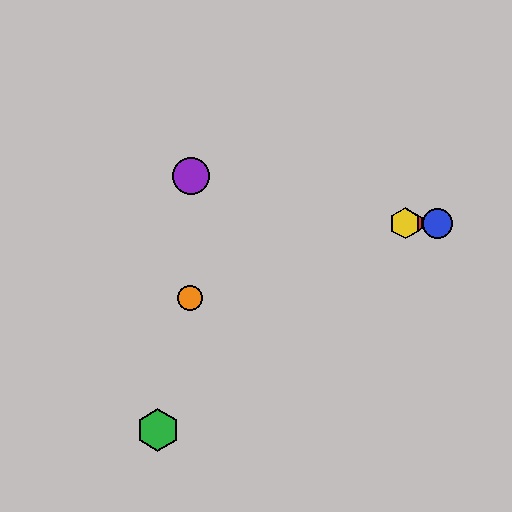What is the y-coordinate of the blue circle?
The blue circle is at y≈223.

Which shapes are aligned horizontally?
The red hexagon, the blue circle, the yellow hexagon are aligned horizontally.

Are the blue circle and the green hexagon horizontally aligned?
No, the blue circle is at y≈223 and the green hexagon is at y≈430.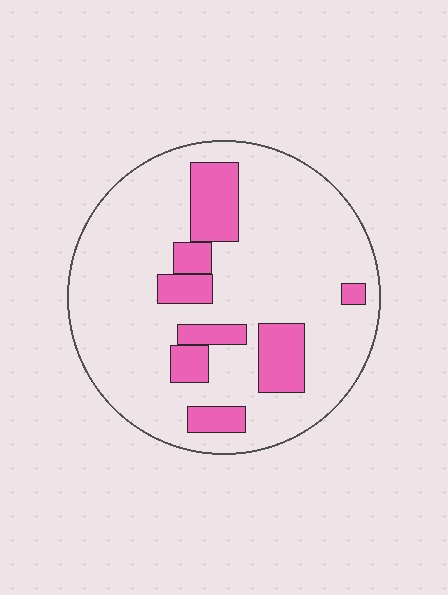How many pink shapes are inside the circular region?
8.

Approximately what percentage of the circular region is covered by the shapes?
Approximately 20%.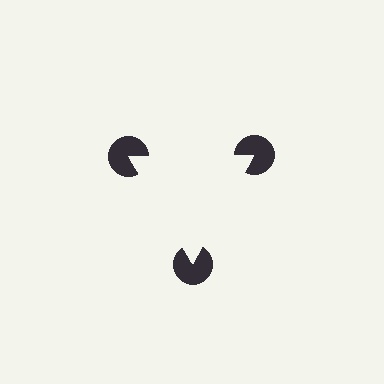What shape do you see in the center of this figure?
An illusory triangle — its edges are inferred from the aligned wedge cuts in the pac-man discs, not physically drawn.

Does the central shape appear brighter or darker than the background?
It typically appears slightly brighter than the background, even though no actual brightness change is drawn.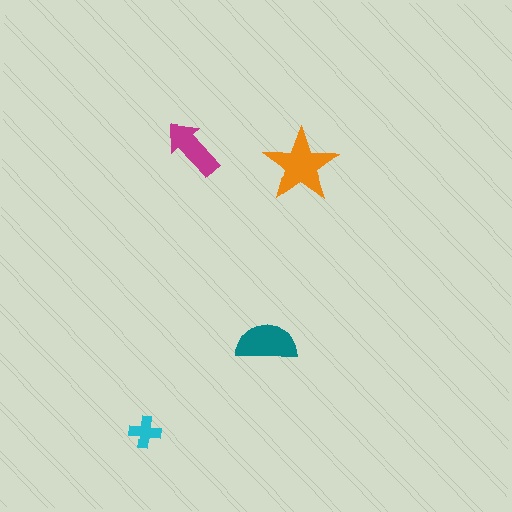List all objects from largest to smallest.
The orange star, the teal semicircle, the magenta arrow, the cyan cross.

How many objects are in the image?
There are 4 objects in the image.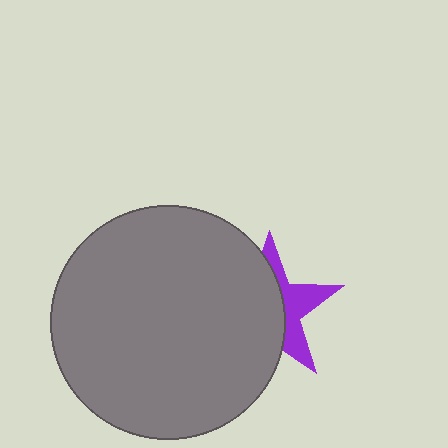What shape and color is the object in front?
The object in front is a gray circle.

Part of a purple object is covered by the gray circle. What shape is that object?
It is a star.